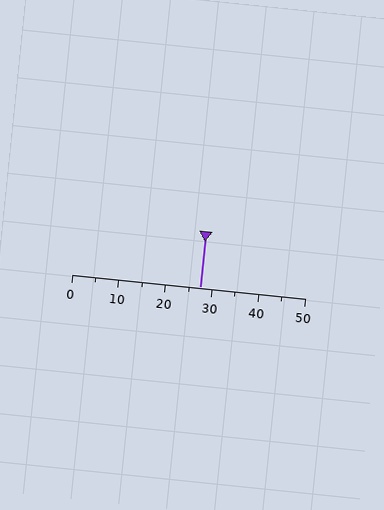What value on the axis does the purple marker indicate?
The marker indicates approximately 27.5.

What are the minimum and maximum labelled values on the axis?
The axis runs from 0 to 50.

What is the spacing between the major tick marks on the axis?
The major ticks are spaced 10 apart.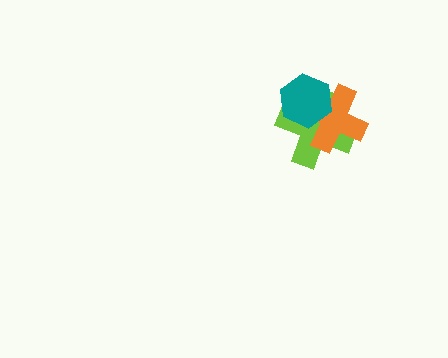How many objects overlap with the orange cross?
2 objects overlap with the orange cross.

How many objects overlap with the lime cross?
2 objects overlap with the lime cross.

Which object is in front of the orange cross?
The teal hexagon is in front of the orange cross.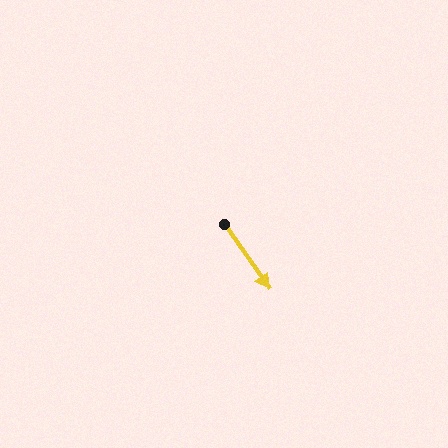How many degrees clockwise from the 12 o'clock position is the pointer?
Approximately 145 degrees.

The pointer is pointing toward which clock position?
Roughly 5 o'clock.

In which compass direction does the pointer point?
Southeast.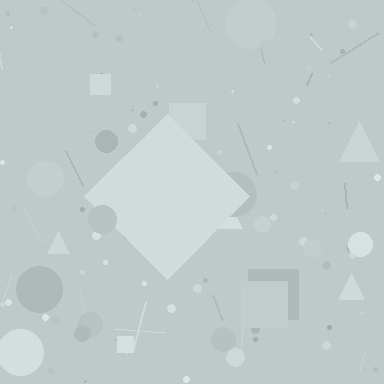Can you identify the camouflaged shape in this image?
The camouflaged shape is a diamond.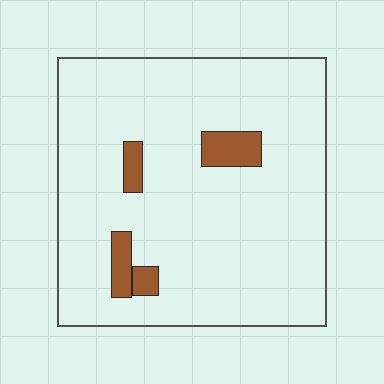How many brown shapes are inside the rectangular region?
4.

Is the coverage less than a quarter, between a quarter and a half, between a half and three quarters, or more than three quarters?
Less than a quarter.